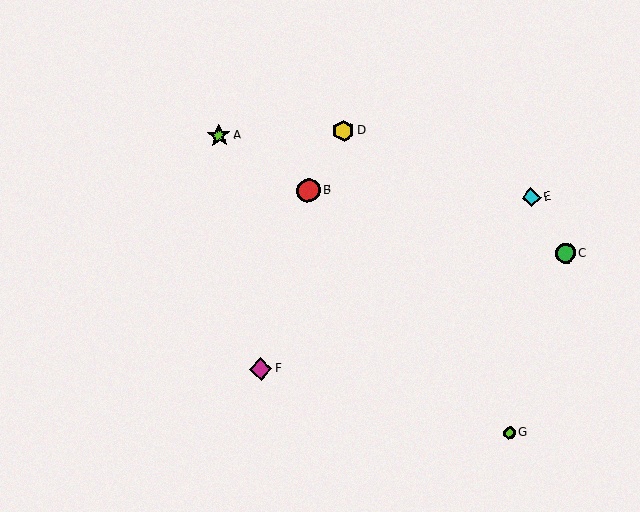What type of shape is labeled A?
Shape A is a lime star.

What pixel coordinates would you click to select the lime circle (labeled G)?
Click at (510, 433) to select the lime circle G.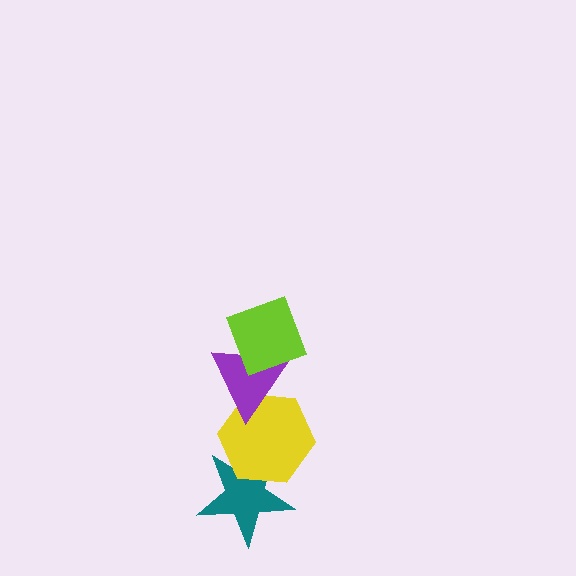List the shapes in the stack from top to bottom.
From top to bottom: the lime diamond, the purple triangle, the yellow hexagon, the teal star.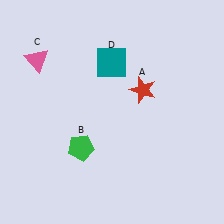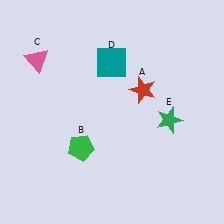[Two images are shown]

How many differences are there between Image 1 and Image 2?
There is 1 difference between the two images.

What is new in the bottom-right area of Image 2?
A green star (E) was added in the bottom-right area of Image 2.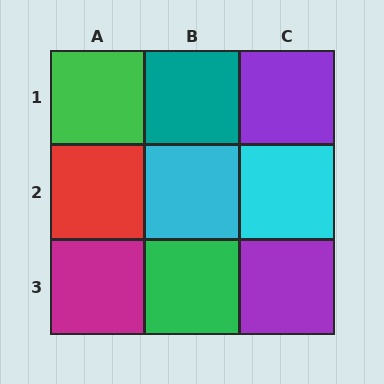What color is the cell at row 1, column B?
Teal.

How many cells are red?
1 cell is red.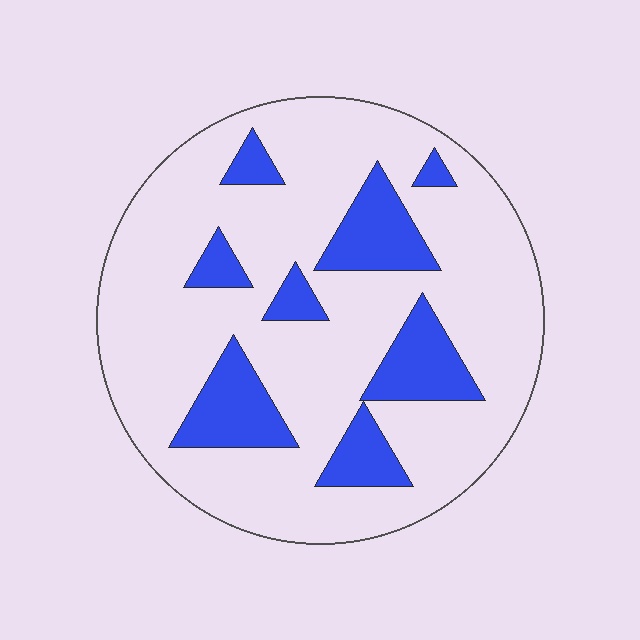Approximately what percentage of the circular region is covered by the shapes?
Approximately 20%.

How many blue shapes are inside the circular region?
8.